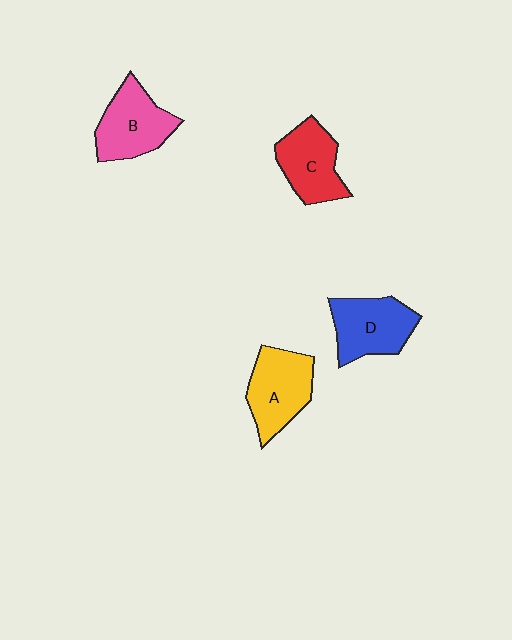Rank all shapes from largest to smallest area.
From largest to smallest: A (yellow), B (pink), D (blue), C (red).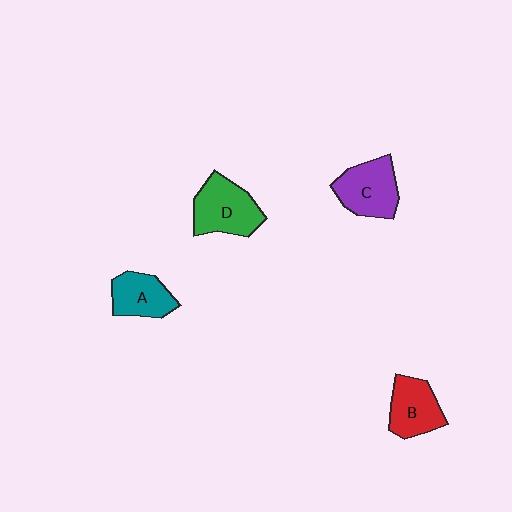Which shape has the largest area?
Shape D (green).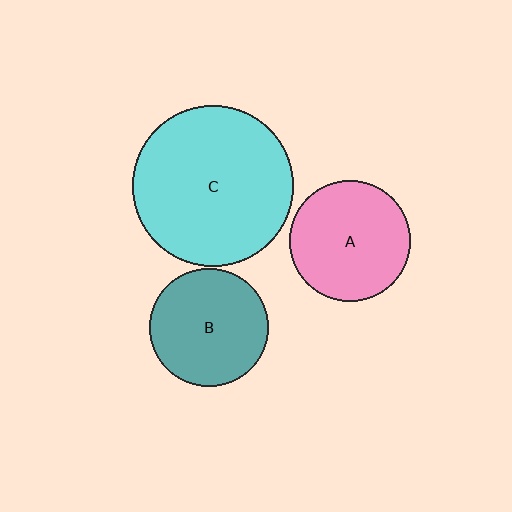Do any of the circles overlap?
No, none of the circles overlap.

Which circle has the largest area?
Circle C (cyan).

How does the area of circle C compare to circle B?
Approximately 1.8 times.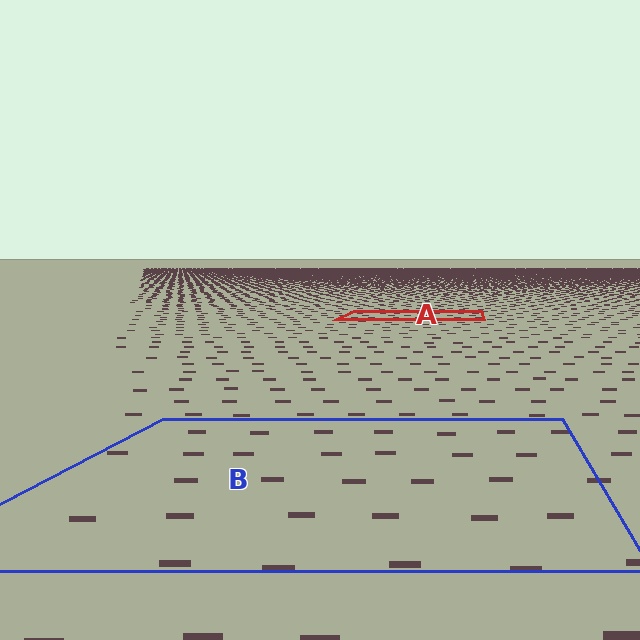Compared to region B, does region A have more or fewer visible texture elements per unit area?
Region A has more texture elements per unit area — they are packed more densely because it is farther away.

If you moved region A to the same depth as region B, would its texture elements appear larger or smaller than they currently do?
They would appear larger. At a closer depth, the same texture elements are projected at a bigger on-screen size.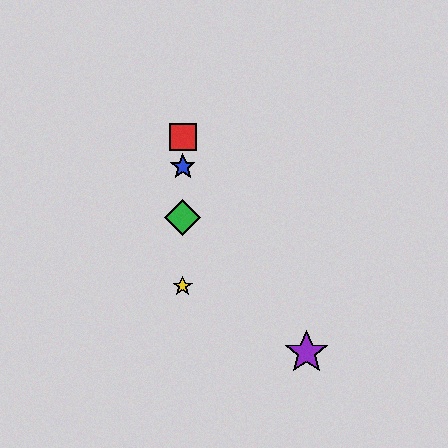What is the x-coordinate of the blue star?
The blue star is at x≈183.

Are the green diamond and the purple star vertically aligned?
No, the green diamond is at x≈183 and the purple star is at x≈307.